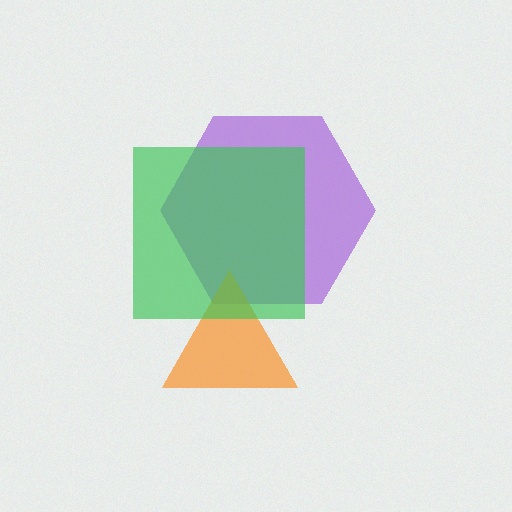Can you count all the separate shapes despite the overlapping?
Yes, there are 3 separate shapes.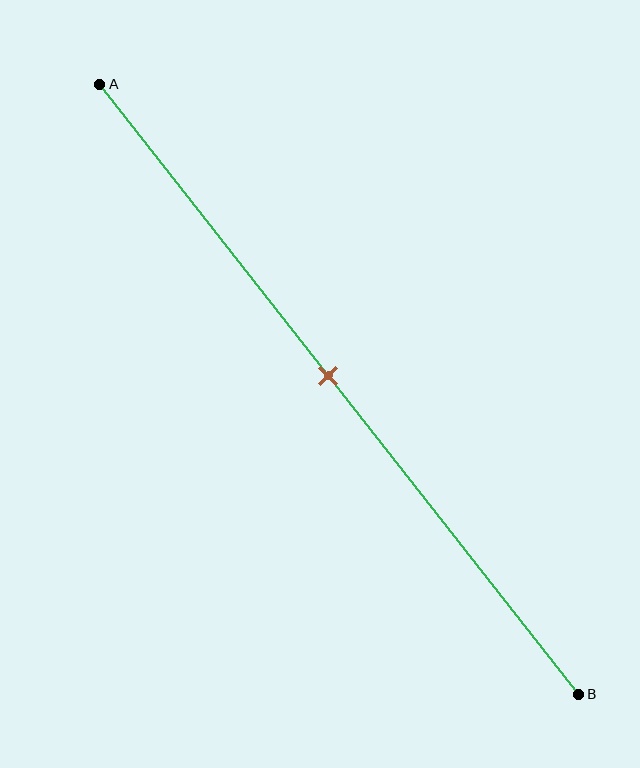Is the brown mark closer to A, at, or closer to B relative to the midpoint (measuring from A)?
The brown mark is approximately at the midpoint of segment AB.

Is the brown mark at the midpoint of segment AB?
Yes, the mark is approximately at the midpoint.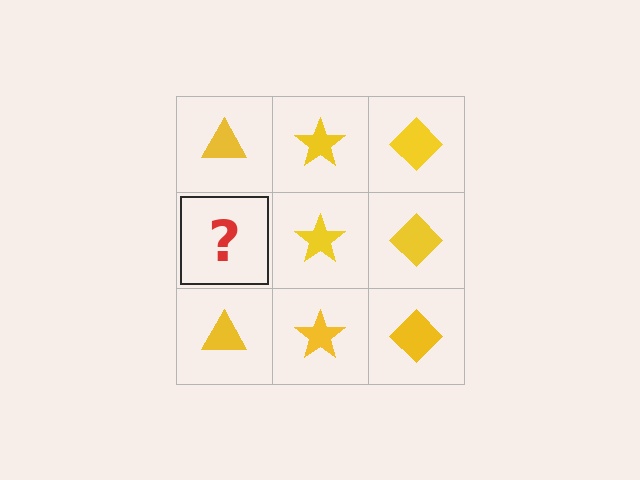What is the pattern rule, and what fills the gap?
The rule is that each column has a consistent shape. The gap should be filled with a yellow triangle.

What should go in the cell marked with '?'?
The missing cell should contain a yellow triangle.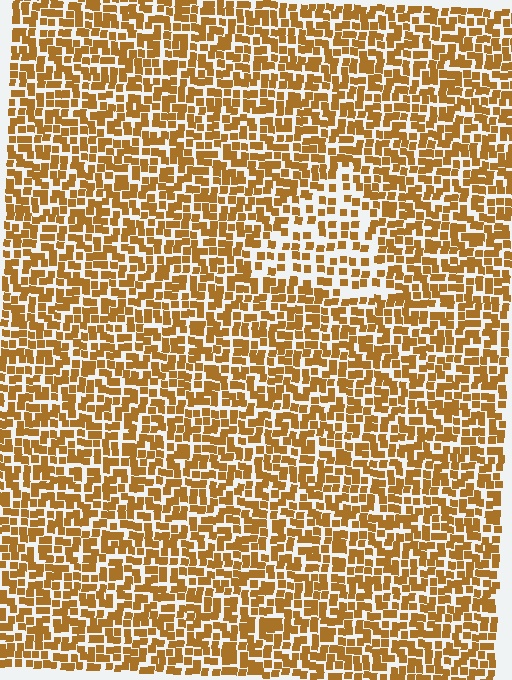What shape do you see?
I see a triangle.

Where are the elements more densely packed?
The elements are more densely packed outside the triangle boundary.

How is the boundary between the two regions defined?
The boundary is defined by a change in element density (approximately 1.8x ratio). All elements are the same color, size, and shape.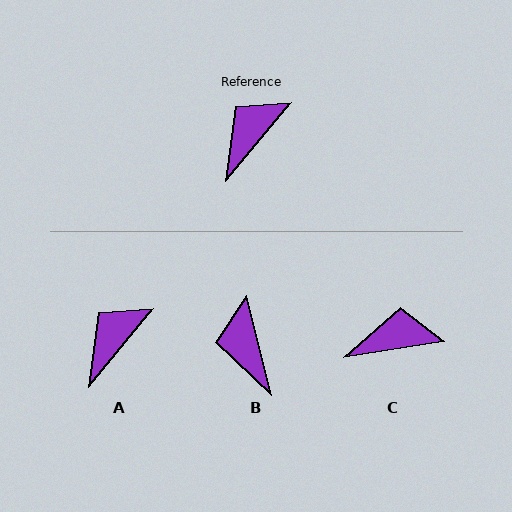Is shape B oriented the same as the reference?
No, it is off by about 54 degrees.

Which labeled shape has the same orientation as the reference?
A.